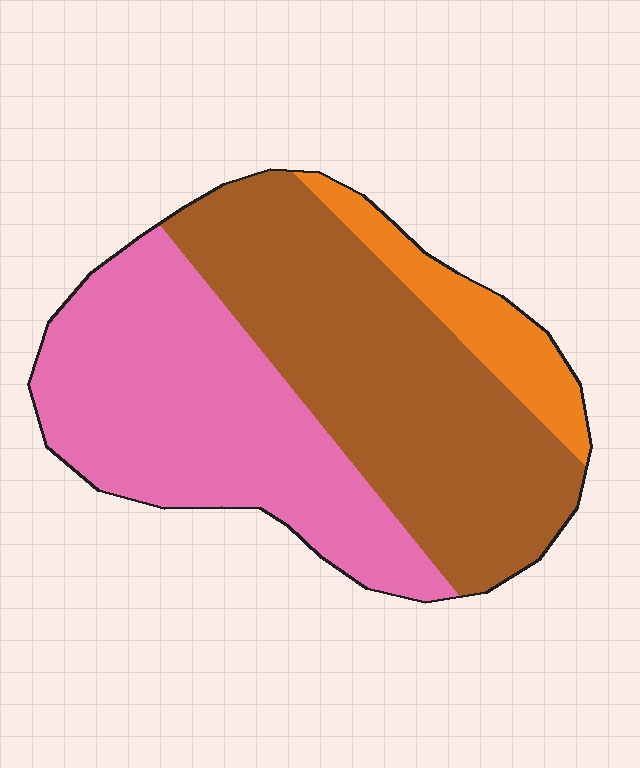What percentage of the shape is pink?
Pink covers around 40% of the shape.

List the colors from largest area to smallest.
From largest to smallest: brown, pink, orange.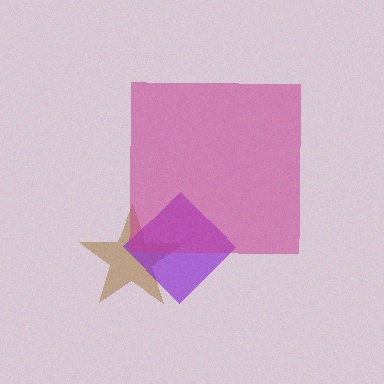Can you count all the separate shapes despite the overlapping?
Yes, there are 3 separate shapes.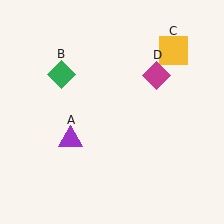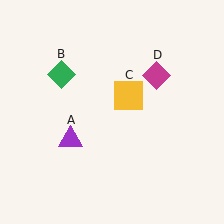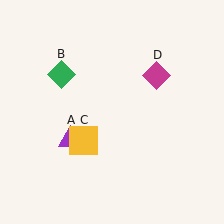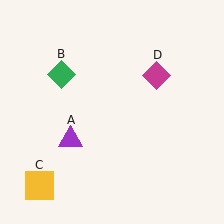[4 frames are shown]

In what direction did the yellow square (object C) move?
The yellow square (object C) moved down and to the left.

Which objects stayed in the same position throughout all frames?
Purple triangle (object A) and green diamond (object B) and magenta diamond (object D) remained stationary.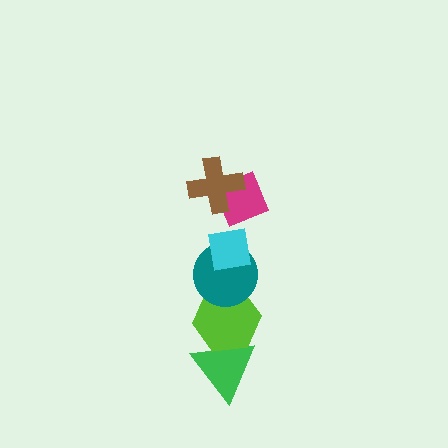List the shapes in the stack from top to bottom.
From top to bottom: the brown cross, the magenta diamond, the cyan square, the teal circle, the lime hexagon, the green triangle.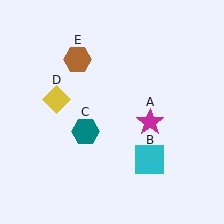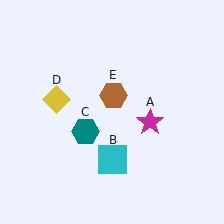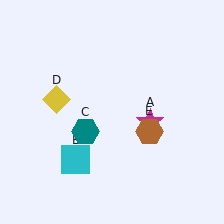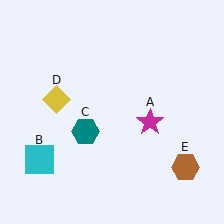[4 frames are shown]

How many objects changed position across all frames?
2 objects changed position: cyan square (object B), brown hexagon (object E).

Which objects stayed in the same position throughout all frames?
Magenta star (object A) and teal hexagon (object C) and yellow diamond (object D) remained stationary.